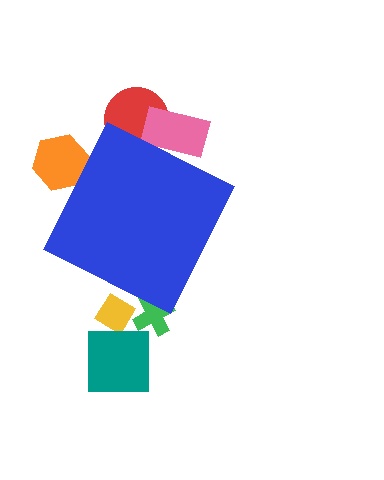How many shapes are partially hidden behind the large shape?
5 shapes are partially hidden.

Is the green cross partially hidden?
Yes, the green cross is partially hidden behind the blue diamond.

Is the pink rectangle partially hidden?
Yes, the pink rectangle is partially hidden behind the blue diamond.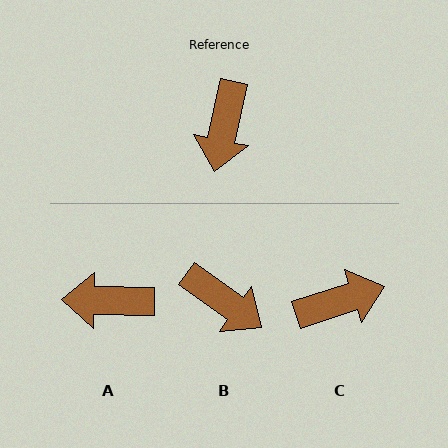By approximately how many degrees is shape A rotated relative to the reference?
Approximately 79 degrees clockwise.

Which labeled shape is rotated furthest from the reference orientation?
C, about 120 degrees away.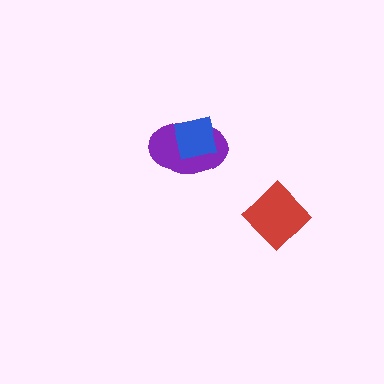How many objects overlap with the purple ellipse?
1 object overlaps with the purple ellipse.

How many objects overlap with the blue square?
1 object overlaps with the blue square.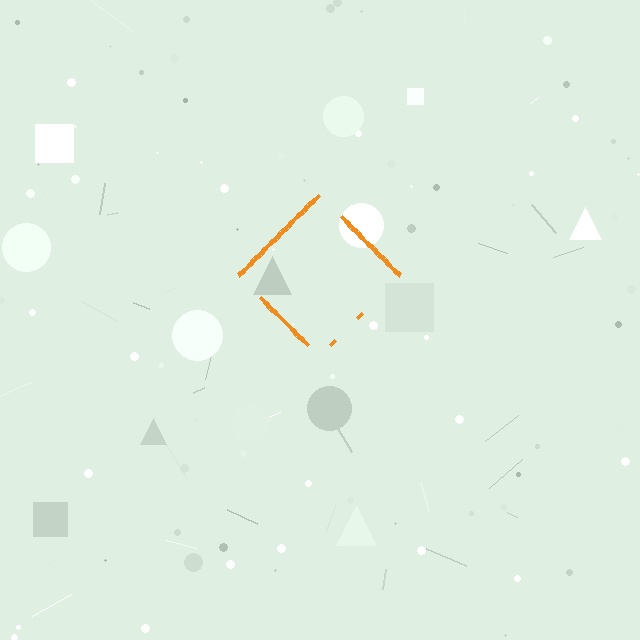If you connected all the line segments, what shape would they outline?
They would outline a diamond.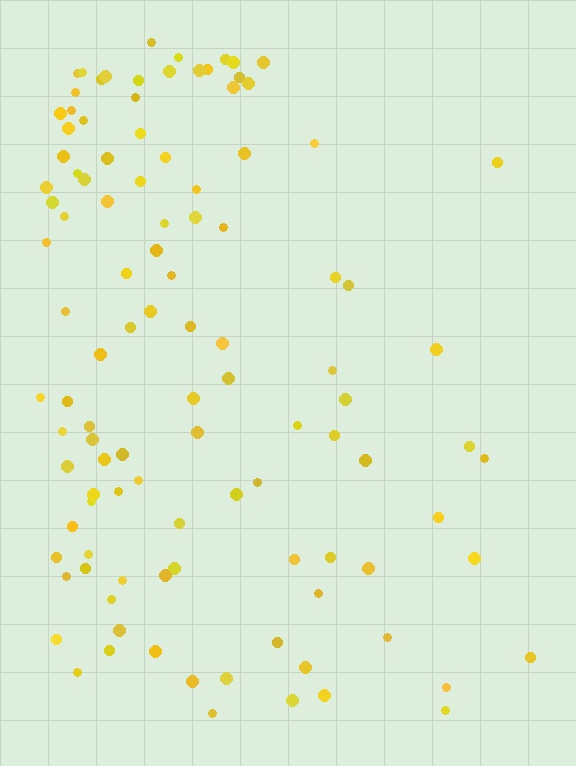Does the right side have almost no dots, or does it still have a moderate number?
Still a moderate number, just noticeably fewer than the left.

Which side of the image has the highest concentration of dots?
The left.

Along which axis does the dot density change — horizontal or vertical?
Horizontal.